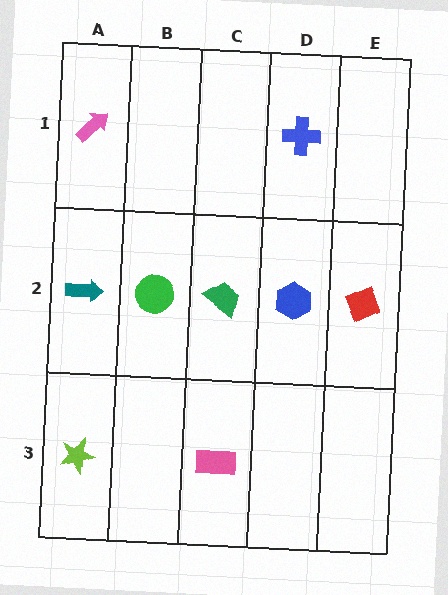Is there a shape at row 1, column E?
No, that cell is empty.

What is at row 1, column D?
A blue cross.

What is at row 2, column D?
A blue hexagon.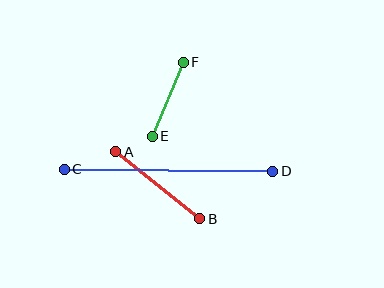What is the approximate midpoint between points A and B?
The midpoint is at approximately (157, 185) pixels.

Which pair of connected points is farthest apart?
Points C and D are farthest apart.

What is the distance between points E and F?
The distance is approximately 80 pixels.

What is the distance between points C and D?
The distance is approximately 209 pixels.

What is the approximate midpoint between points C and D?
The midpoint is at approximately (169, 170) pixels.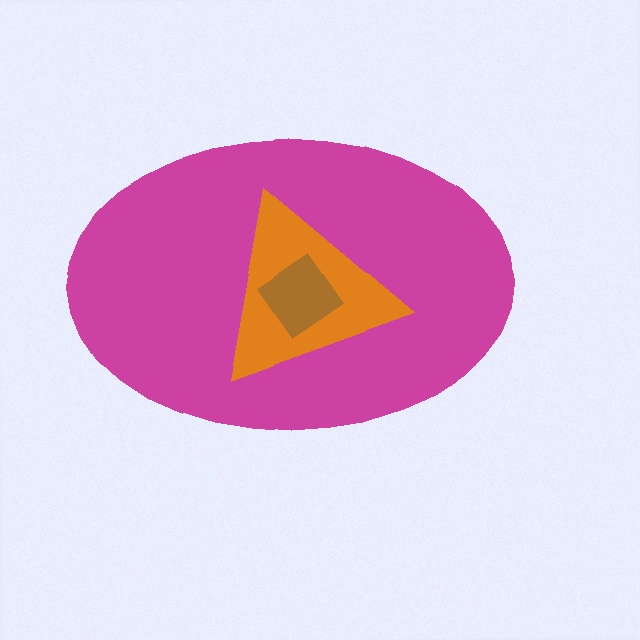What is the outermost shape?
The magenta ellipse.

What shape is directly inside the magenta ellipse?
The orange triangle.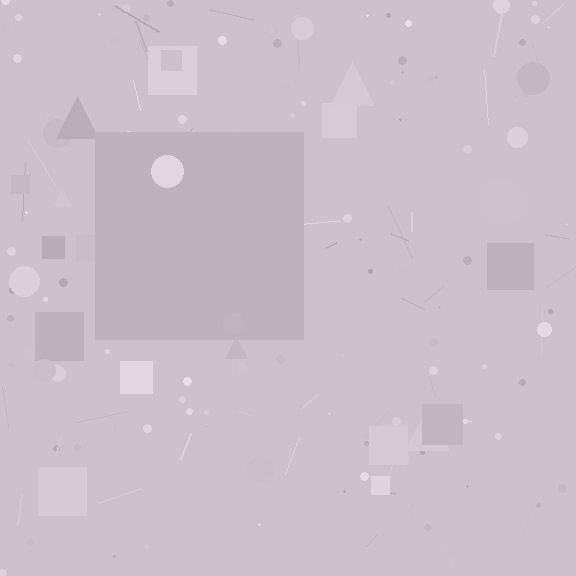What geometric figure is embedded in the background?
A square is embedded in the background.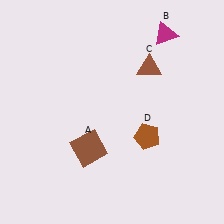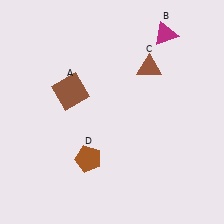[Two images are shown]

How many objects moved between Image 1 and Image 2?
2 objects moved between the two images.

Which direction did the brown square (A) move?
The brown square (A) moved up.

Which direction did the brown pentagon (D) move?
The brown pentagon (D) moved left.